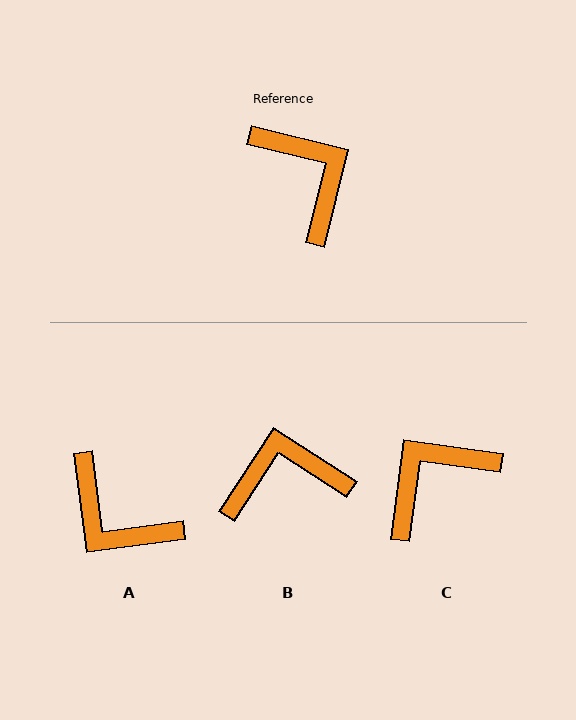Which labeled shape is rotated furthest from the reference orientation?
A, about 158 degrees away.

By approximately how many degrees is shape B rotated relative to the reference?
Approximately 71 degrees counter-clockwise.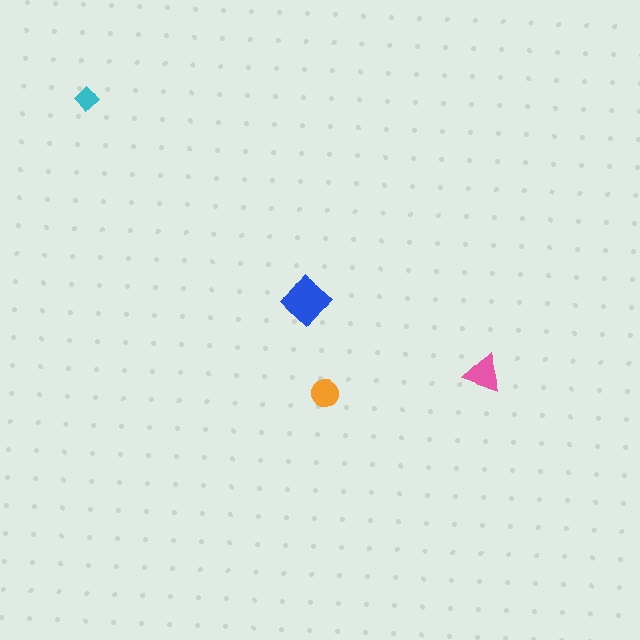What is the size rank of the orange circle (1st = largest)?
3rd.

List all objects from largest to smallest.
The blue diamond, the pink triangle, the orange circle, the cyan diamond.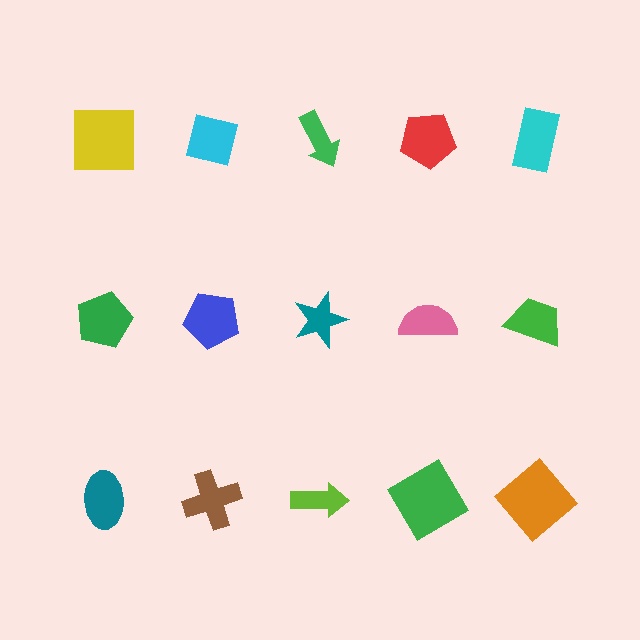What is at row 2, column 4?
A pink semicircle.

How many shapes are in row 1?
5 shapes.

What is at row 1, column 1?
A yellow square.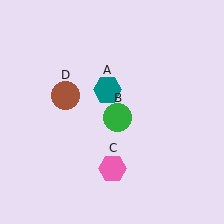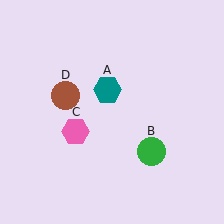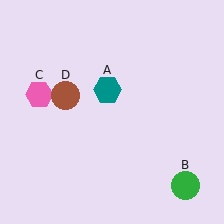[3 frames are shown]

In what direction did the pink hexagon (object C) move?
The pink hexagon (object C) moved up and to the left.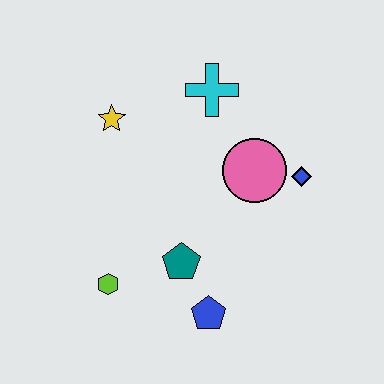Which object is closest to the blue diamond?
The pink circle is closest to the blue diamond.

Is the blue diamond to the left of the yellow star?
No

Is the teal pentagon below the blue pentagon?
No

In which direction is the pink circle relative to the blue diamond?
The pink circle is to the left of the blue diamond.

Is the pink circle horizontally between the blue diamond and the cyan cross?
Yes